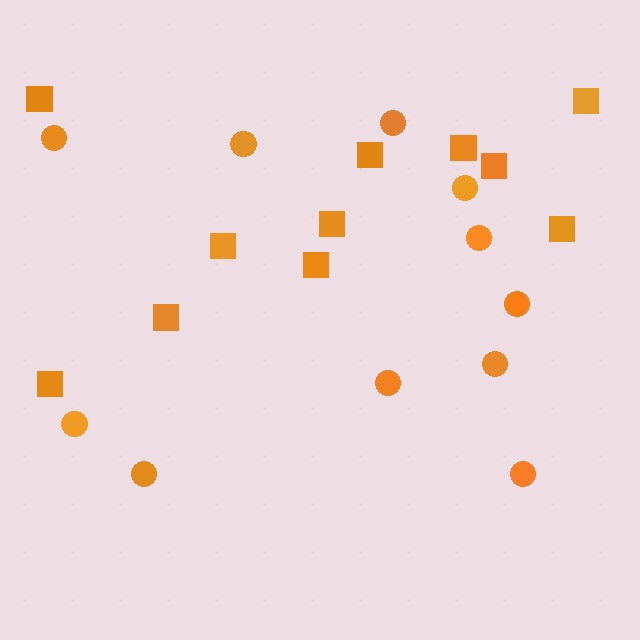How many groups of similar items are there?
There are 2 groups: one group of circles (11) and one group of squares (11).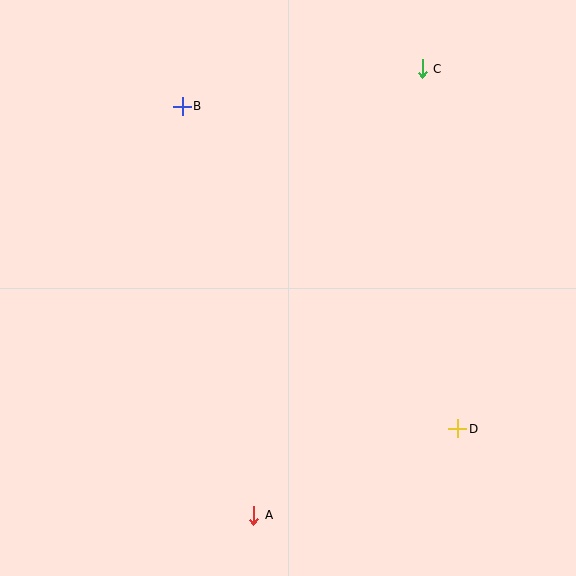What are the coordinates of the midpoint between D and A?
The midpoint between D and A is at (356, 472).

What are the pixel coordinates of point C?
Point C is at (422, 69).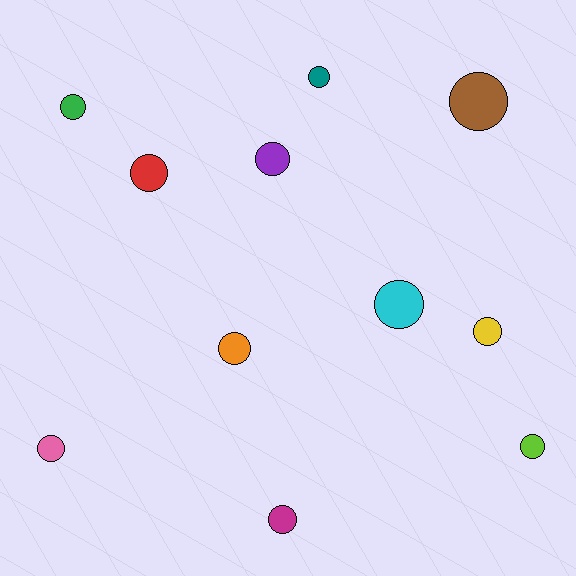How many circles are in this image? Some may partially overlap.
There are 11 circles.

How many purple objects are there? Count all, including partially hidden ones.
There is 1 purple object.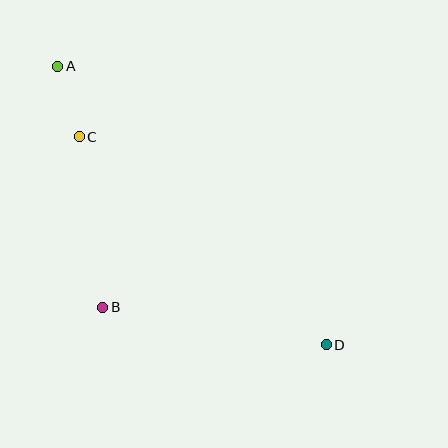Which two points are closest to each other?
Points A and C are closest to each other.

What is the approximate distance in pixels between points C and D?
The distance between C and D is approximately 323 pixels.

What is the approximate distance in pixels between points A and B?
The distance between A and B is approximately 245 pixels.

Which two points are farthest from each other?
Points A and D are farthest from each other.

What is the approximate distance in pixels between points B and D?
The distance between B and D is approximately 227 pixels.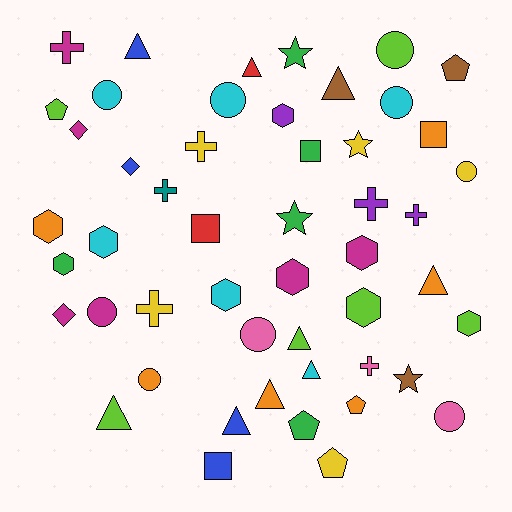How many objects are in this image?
There are 50 objects.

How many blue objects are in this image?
There are 4 blue objects.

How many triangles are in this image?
There are 9 triangles.